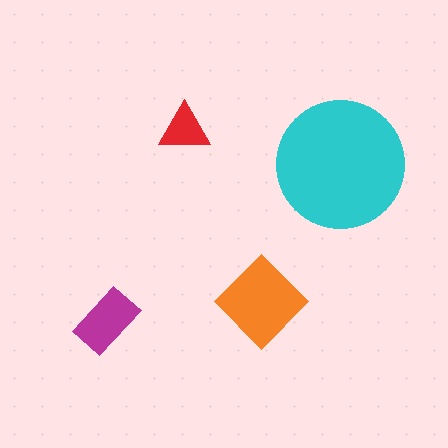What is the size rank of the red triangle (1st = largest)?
4th.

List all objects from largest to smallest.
The cyan circle, the orange diamond, the magenta rectangle, the red triangle.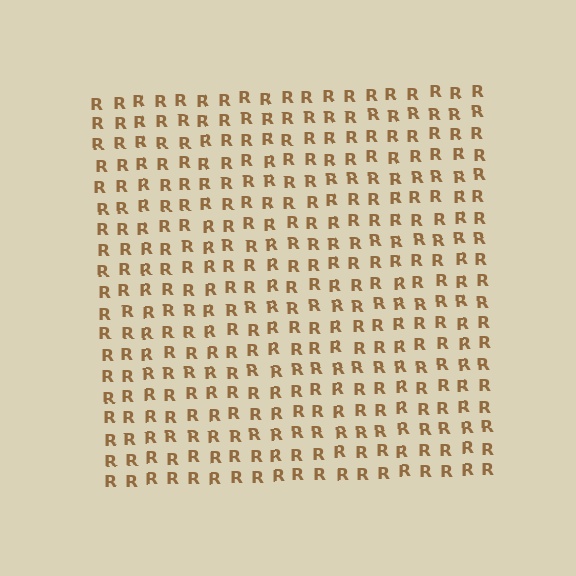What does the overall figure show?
The overall figure shows a square.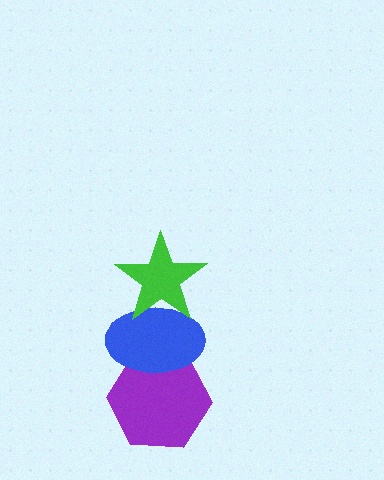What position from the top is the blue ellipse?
The blue ellipse is 2nd from the top.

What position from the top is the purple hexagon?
The purple hexagon is 3rd from the top.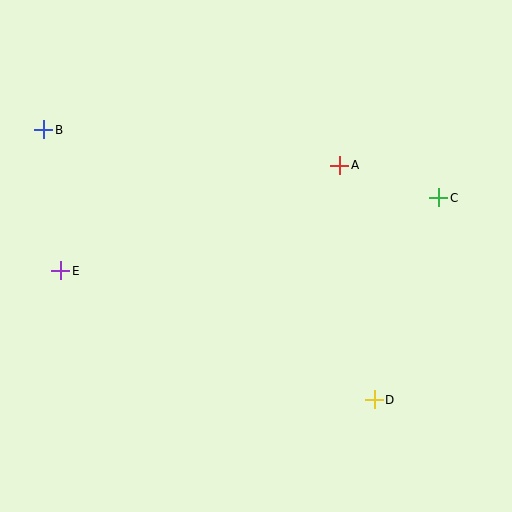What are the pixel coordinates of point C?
Point C is at (439, 198).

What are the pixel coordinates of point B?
Point B is at (44, 130).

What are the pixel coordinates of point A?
Point A is at (340, 165).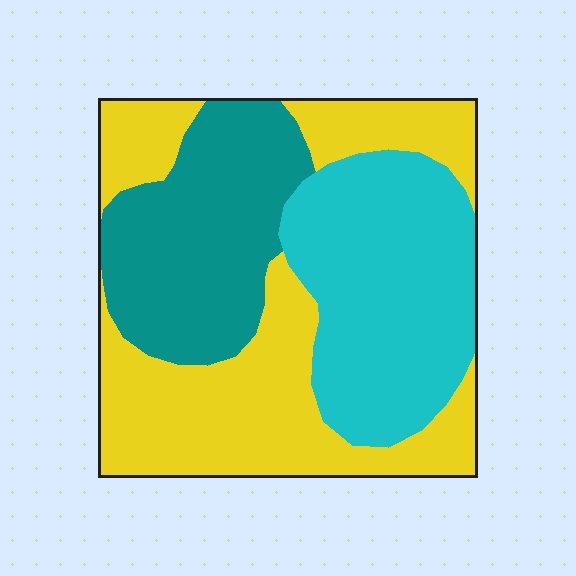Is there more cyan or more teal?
Cyan.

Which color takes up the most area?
Yellow, at roughly 40%.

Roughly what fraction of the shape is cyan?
Cyan takes up about one third (1/3) of the shape.